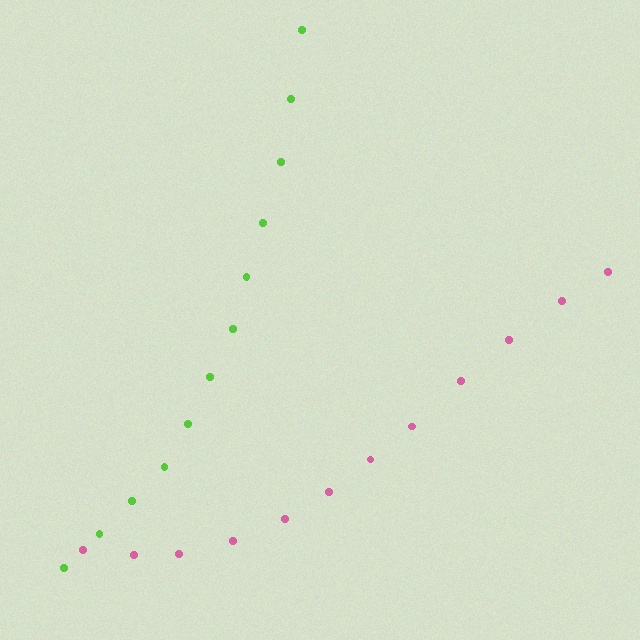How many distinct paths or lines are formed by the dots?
There are 2 distinct paths.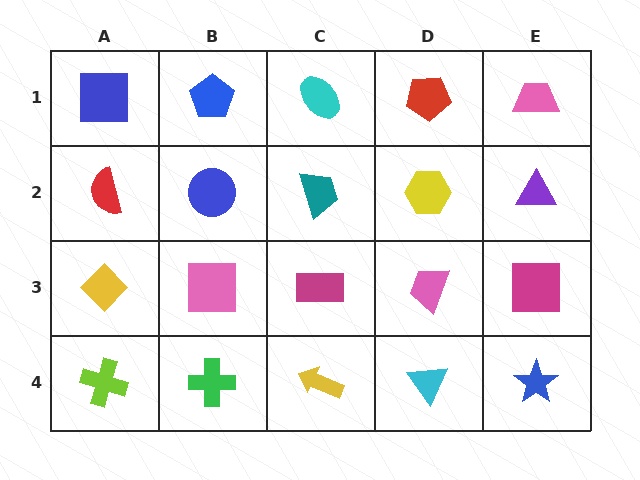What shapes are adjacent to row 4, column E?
A magenta square (row 3, column E), a cyan triangle (row 4, column D).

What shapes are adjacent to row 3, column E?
A purple triangle (row 2, column E), a blue star (row 4, column E), a pink trapezoid (row 3, column D).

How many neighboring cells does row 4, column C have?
3.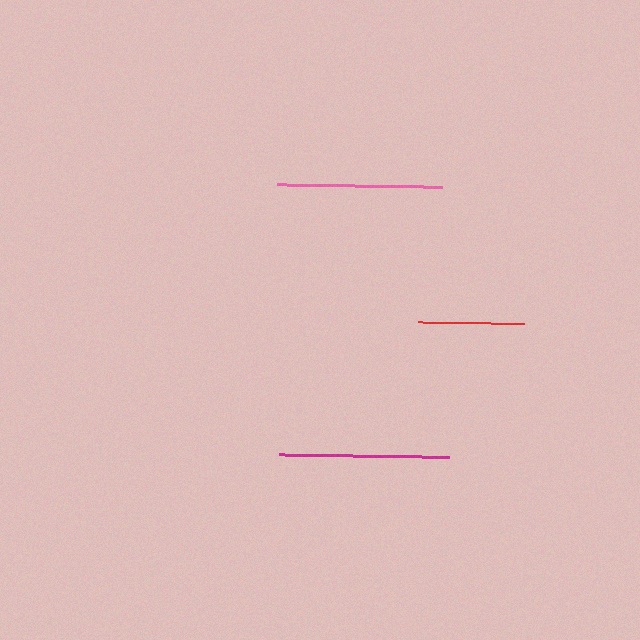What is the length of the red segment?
The red segment is approximately 106 pixels long.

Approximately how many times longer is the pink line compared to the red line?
The pink line is approximately 1.6 times the length of the red line.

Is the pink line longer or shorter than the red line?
The pink line is longer than the red line.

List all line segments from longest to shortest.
From longest to shortest: magenta, pink, red.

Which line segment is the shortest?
The red line is the shortest at approximately 106 pixels.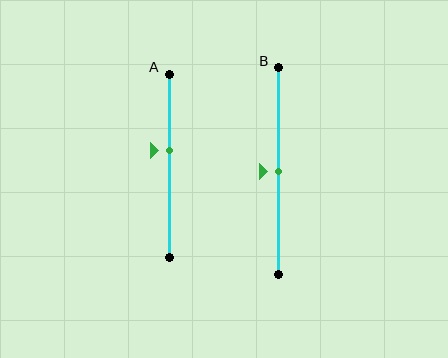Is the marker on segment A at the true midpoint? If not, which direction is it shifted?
No, the marker on segment A is shifted upward by about 8% of the segment length.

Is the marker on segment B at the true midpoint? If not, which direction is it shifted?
Yes, the marker on segment B is at the true midpoint.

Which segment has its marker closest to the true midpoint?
Segment B has its marker closest to the true midpoint.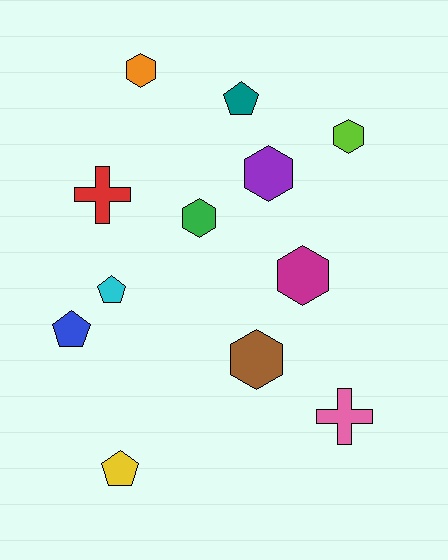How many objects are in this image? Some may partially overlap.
There are 12 objects.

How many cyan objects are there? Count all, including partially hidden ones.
There is 1 cyan object.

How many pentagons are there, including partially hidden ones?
There are 4 pentagons.